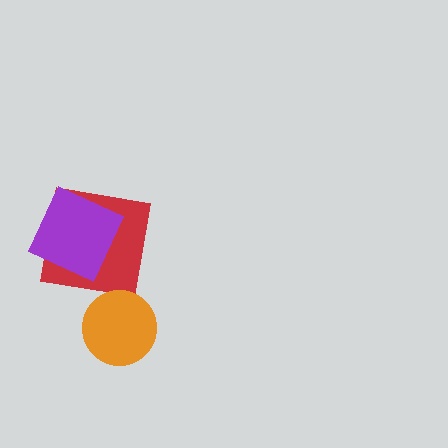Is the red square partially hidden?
Yes, it is partially covered by another shape.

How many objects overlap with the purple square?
1 object overlaps with the purple square.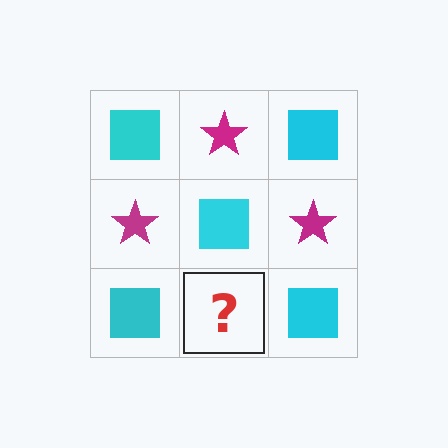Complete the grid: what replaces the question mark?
The question mark should be replaced with a magenta star.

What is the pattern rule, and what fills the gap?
The rule is that it alternates cyan square and magenta star in a checkerboard pattern. The gap should be filled with a magenta star.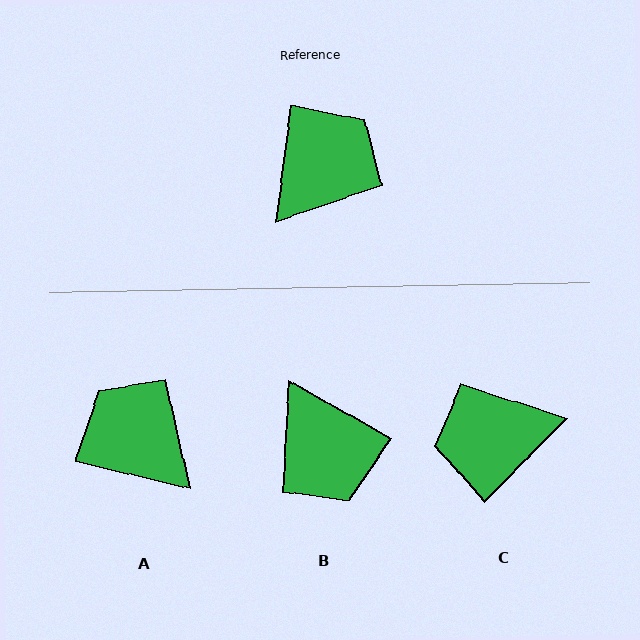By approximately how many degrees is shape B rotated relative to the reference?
Approximately 112 degrees clockwise.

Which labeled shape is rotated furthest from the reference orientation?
C, about 143 degrees away.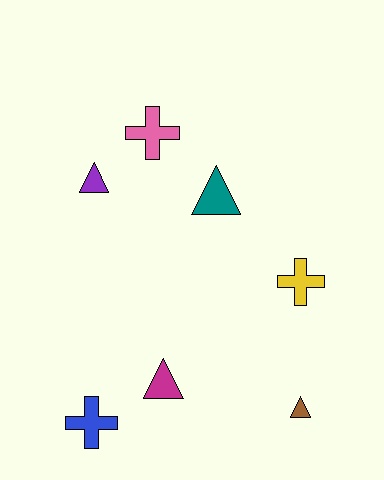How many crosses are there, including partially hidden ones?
There are 3 crosses.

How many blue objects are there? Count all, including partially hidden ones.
There is 1 blue object.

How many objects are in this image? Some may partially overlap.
There are 7 objects.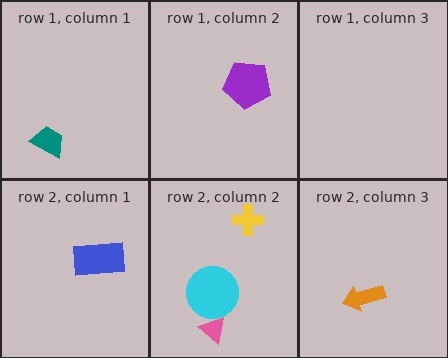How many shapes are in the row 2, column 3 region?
1.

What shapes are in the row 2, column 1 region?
The blue rectangle.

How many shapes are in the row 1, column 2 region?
1.